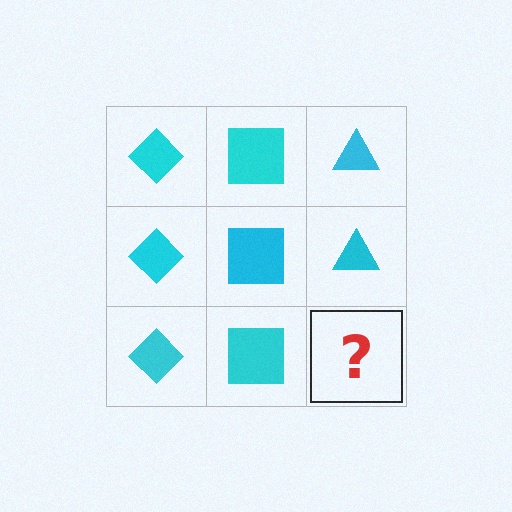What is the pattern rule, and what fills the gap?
The rule is that each column has a consistent shape. The gap should be filled with a cyan triangle.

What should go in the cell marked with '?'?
The missing cell should contain a cyan triangle.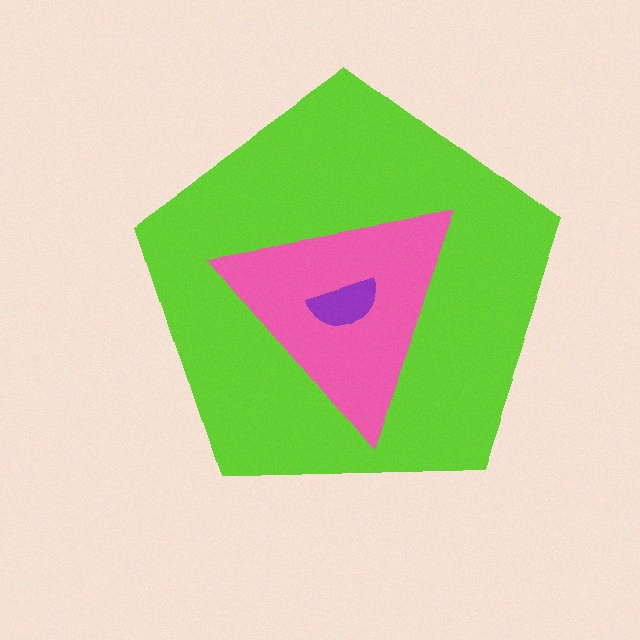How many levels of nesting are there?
3.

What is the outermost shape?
The lime pentagon.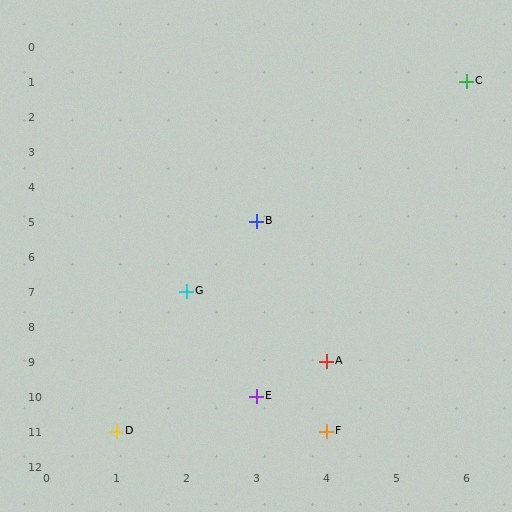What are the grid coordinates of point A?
Point A is at grid coordinates (4, 9).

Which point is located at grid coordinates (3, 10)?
Point E is at (3, 10).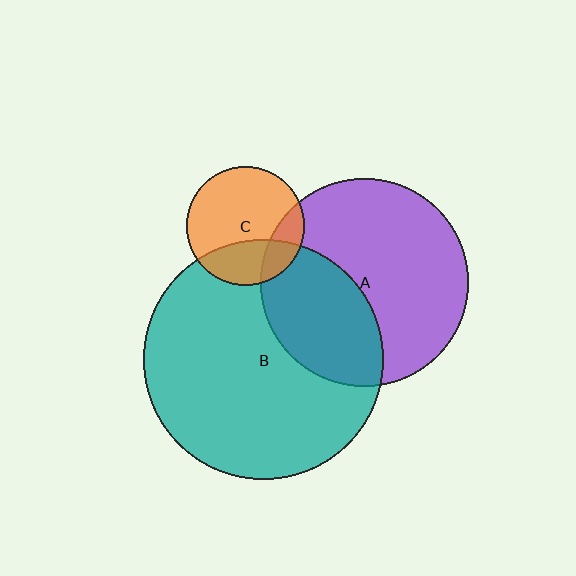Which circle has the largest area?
Circle B (teal).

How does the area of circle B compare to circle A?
Approximately 1.3 times.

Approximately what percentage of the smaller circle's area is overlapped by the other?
Approximately 35%.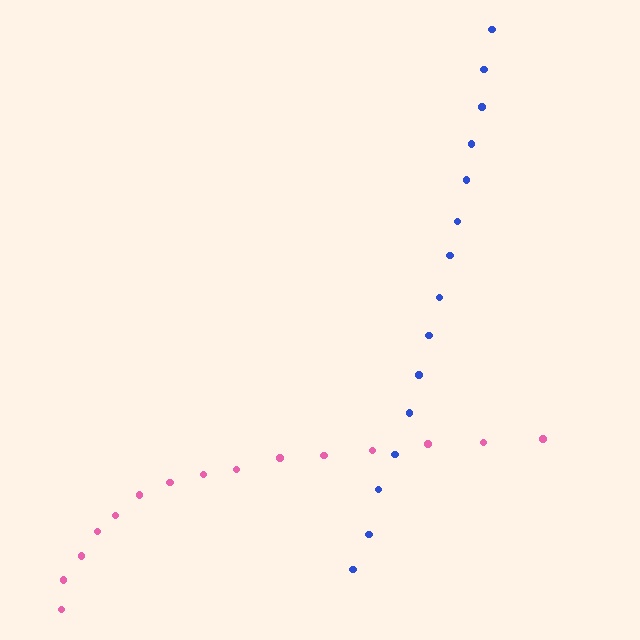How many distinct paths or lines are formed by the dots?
There are 2 distinct paths.